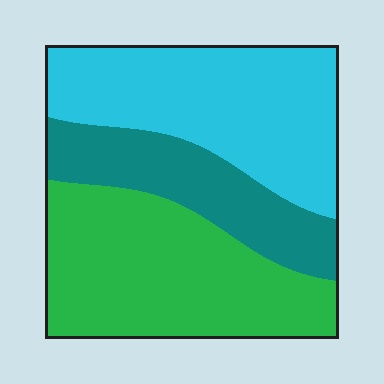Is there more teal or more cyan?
Cyan.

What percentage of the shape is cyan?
Cyan covers about 40% of the shape.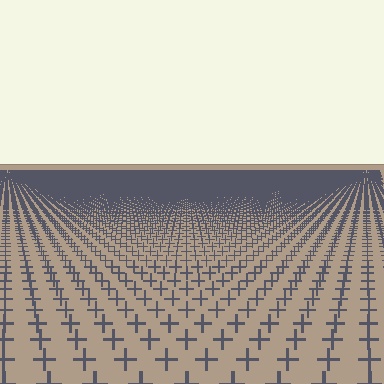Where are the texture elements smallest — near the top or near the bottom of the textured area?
Near the top.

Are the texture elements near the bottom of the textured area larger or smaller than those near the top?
Larger. Near the bottom, elements are closer to the viewer and appear at a bigger on-screen size.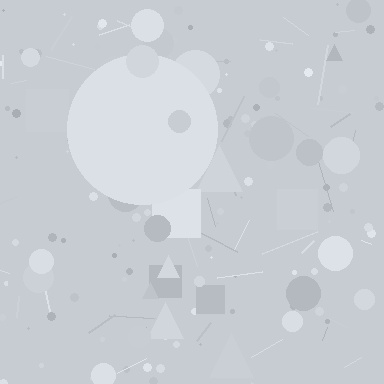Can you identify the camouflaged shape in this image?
The camouflaged shape is a circle.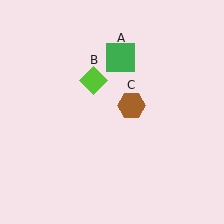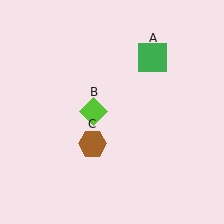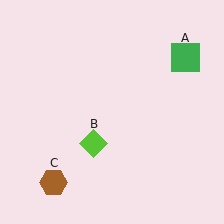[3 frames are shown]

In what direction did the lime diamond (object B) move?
The lime diamond (object B) moved down.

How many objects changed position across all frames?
3 objects changed position: green square (object A), lime diamond (object B), brown hexagon (object C).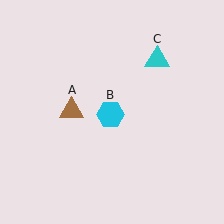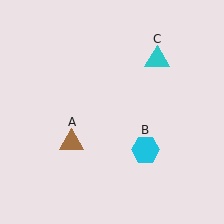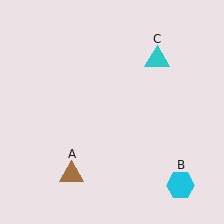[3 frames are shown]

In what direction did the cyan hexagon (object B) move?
The cyan hexagon (object B) moved down and to the right.